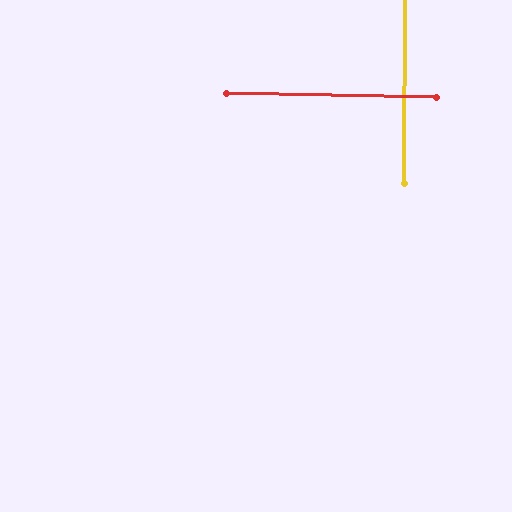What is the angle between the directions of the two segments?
Approximately 89 degrees.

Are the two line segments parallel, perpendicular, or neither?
Perpendicular — they meet at approximately 89°.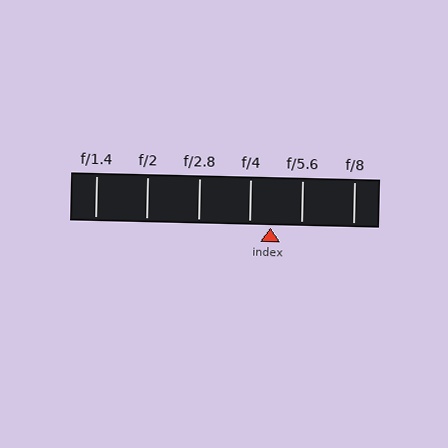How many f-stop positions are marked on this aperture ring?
There are 6 f-stop positions marked.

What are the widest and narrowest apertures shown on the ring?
The widest aperture shown is f/1.4 and the narrowest is f/8.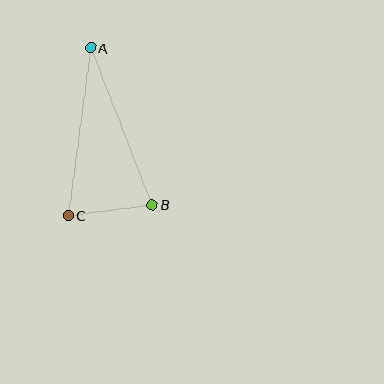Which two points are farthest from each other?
Points A and C are farthest from each other.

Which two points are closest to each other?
Points B and C are closest to each other.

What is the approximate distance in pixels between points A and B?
The distance between A and B is approximately 168 pixels.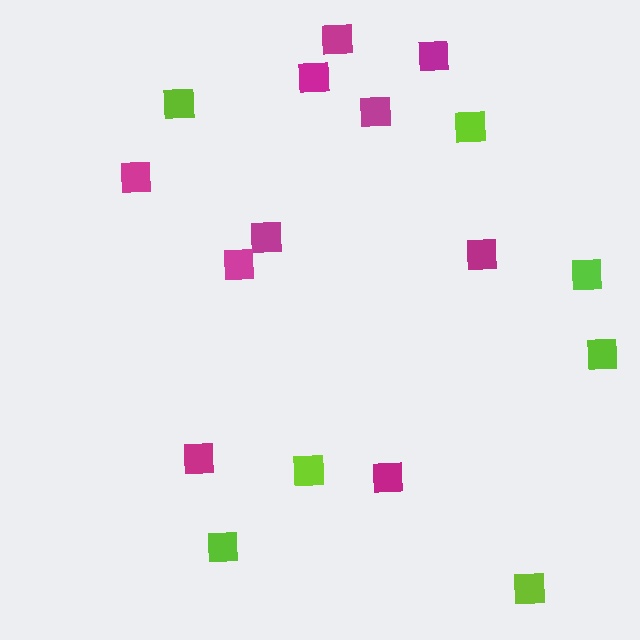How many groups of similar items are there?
There are 2 groups: one group of magenta squares (10) and one group of lime squares (7).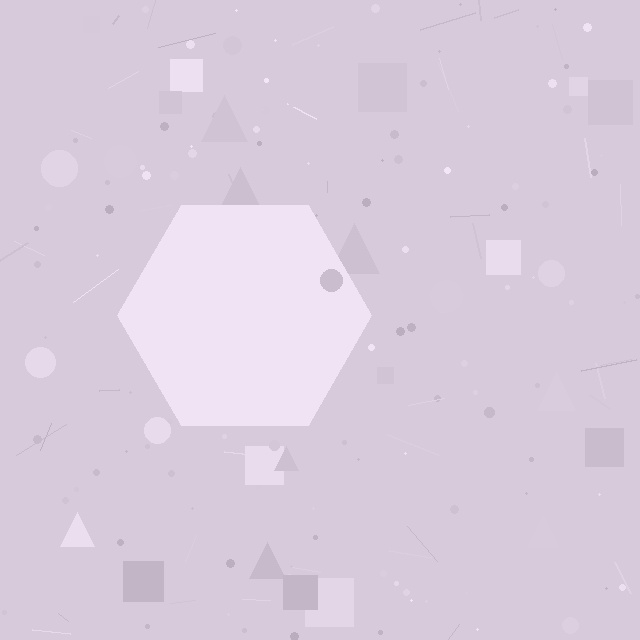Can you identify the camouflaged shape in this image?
The camouflaged shape is a hexagon.